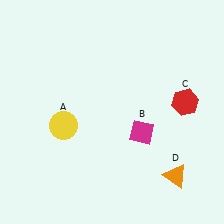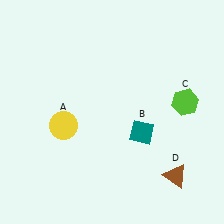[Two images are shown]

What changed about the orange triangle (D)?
In Image 1, D is orange. In Image 2, it changed to brown.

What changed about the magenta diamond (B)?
In Image 1, B is magenta. In Image 2, it changed to teal.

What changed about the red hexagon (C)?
In Image 1, C is red. In Image 2, it changed to lime.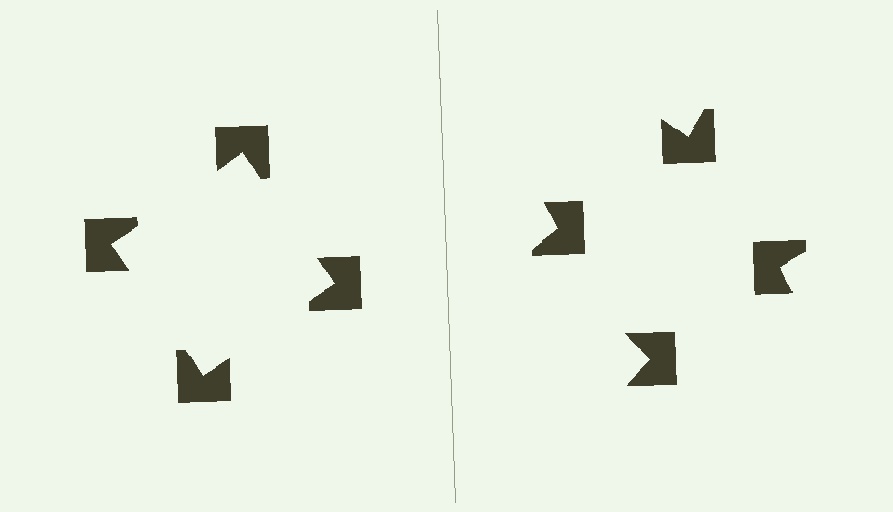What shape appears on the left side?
An illusory square.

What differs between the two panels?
The notched squares are positioned identically on both sides; only the wedge orientations differ. On the left they align to a square; on the right they are misaligned.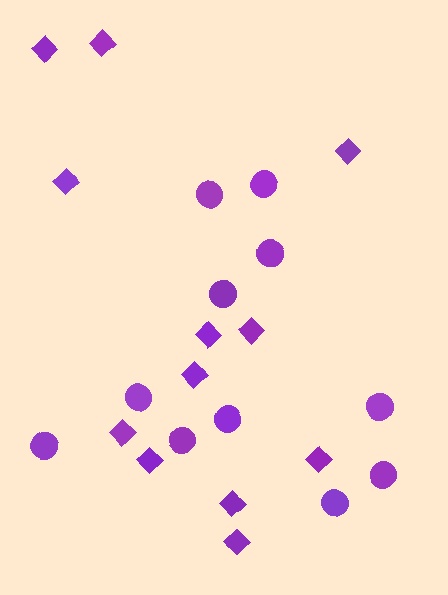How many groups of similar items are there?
There are 2 groups: one group of circles (11) and one group of diamonds (12).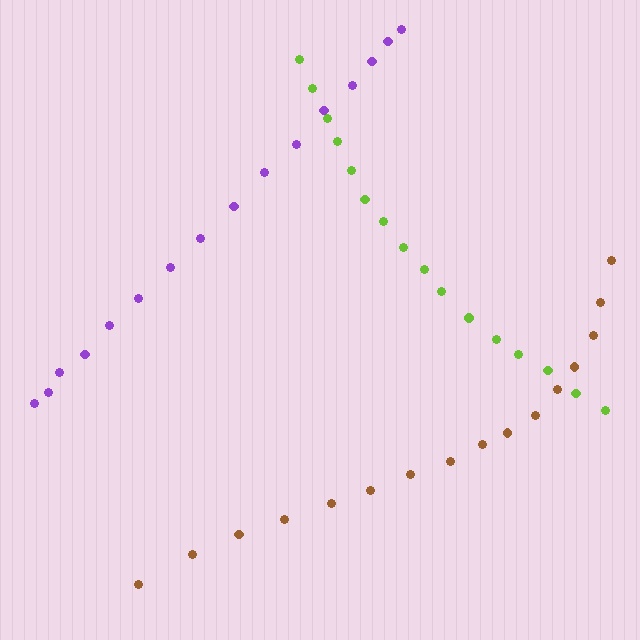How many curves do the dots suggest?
There are 3 distinct paths.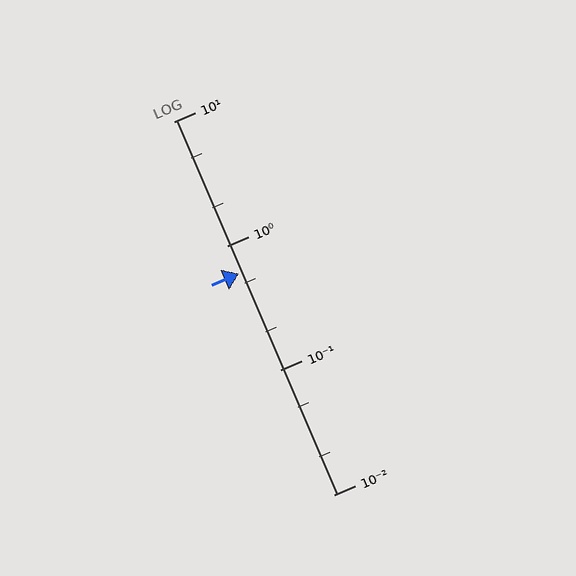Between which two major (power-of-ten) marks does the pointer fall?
The pointer is between 0.1 and 1.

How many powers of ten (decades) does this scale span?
The scale spans 3 decades, from 0.01 to 10.